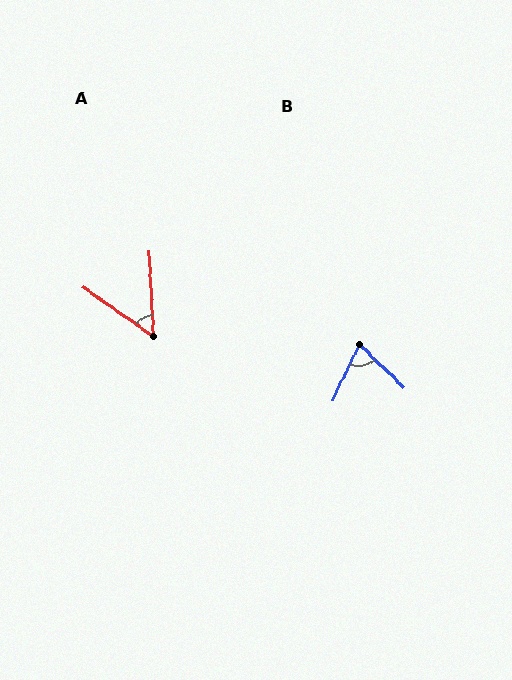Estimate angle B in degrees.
Approximately 72 degrees.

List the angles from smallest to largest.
A (52°), B (72°).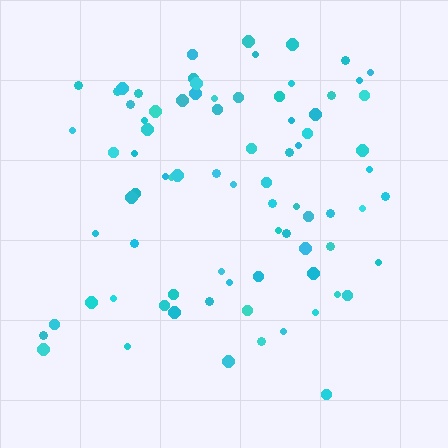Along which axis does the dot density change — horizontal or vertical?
Vertical.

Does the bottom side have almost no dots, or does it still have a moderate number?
Still a moderate number, just noticeably fewer than the top.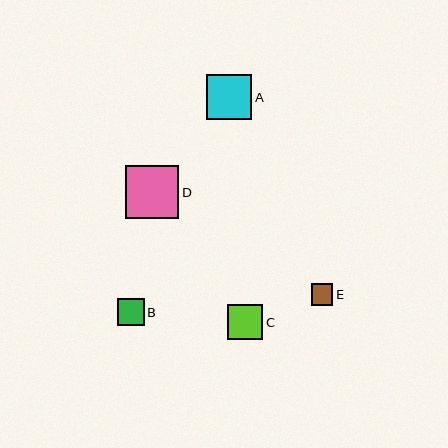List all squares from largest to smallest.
From largest to smallest: D, A, C, B, E.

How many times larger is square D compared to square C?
Square D is approximately 1.5 times the size of square C.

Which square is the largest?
Square D is the largest with a size of approximately 53 pixels.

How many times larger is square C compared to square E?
Square C is approximately 1.7 times the size of square E.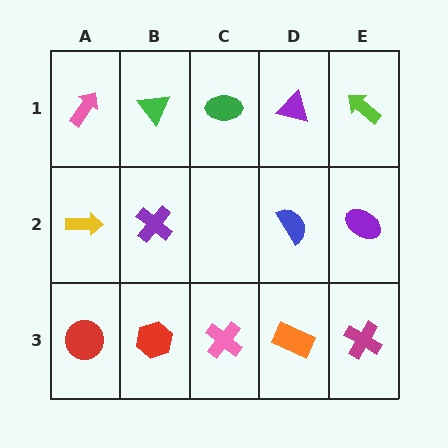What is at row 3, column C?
A pink cross.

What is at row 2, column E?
A purple ellipse.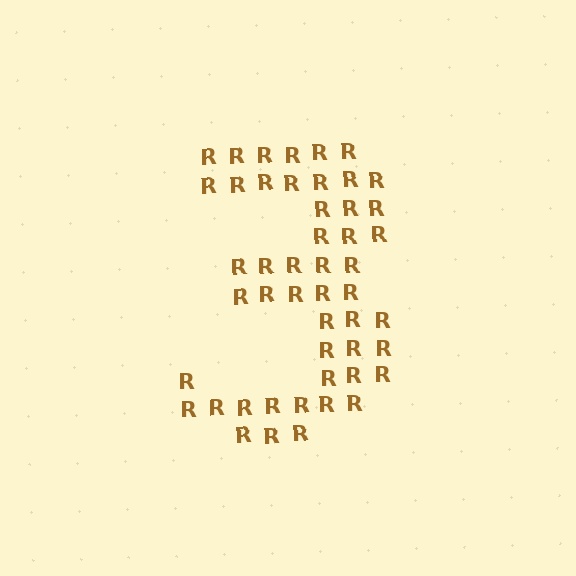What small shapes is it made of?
It is made of small letter R's.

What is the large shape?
The large shape is the digit 3.